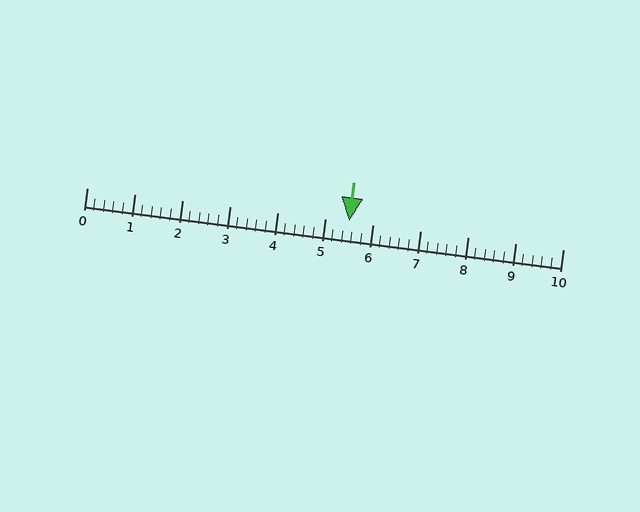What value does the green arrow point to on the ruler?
The green arrow points to approximately 5.5.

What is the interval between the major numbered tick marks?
The major tick marks are spaced 1 units apart.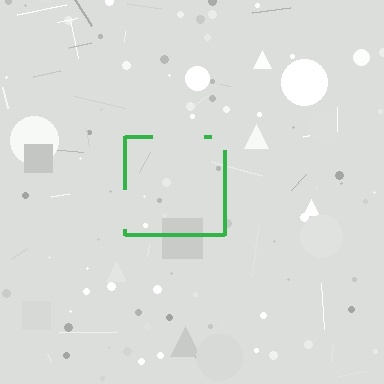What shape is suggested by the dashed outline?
The dashed outline suggests a square.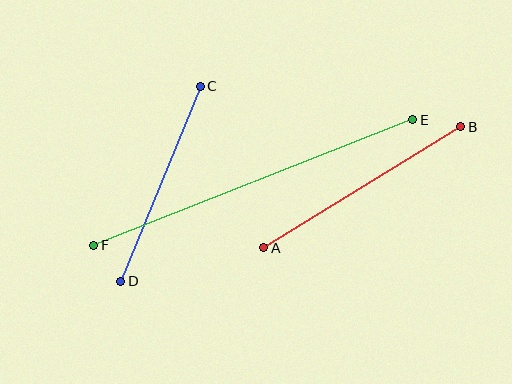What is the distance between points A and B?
The distance is approximately 231 pixels.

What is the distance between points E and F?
The distance is approximately 343 pixels.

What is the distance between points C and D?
The distance is approximately 211 pixels.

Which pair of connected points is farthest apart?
Points E and F are farthest apart.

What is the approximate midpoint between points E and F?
The midpoint is at approximately (253, 183) pixels.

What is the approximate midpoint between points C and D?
The midpoint is at approximately (161, 184) pixels.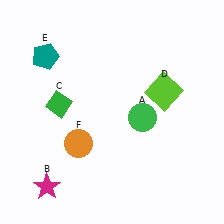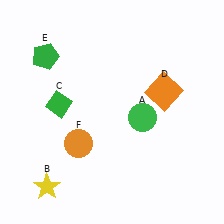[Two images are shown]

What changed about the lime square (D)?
In Image 1, D is lime. In Image 2, it changed to orange.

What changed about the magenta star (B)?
In Image 1, B is magenta. In Image 2, it changed to yellow.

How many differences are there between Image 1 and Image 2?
There are 3 differences between the two images.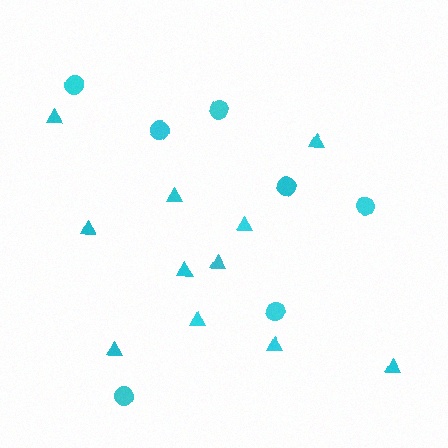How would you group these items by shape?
There are 2 groups: one group of triangles (11) and one group of circles (7).